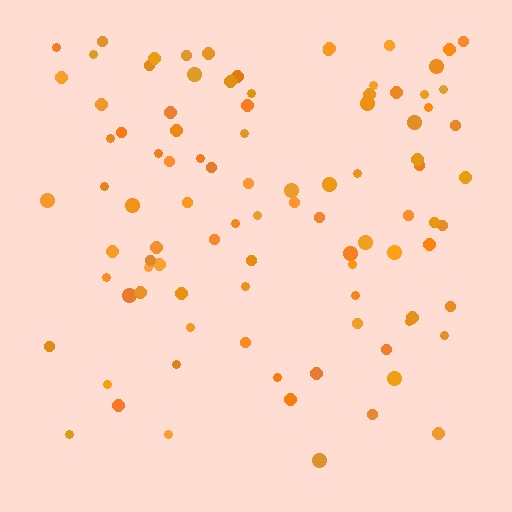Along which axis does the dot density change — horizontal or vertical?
Vertical.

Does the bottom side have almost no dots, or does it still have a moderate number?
Still a moderate number, just noticeably fewer than the top.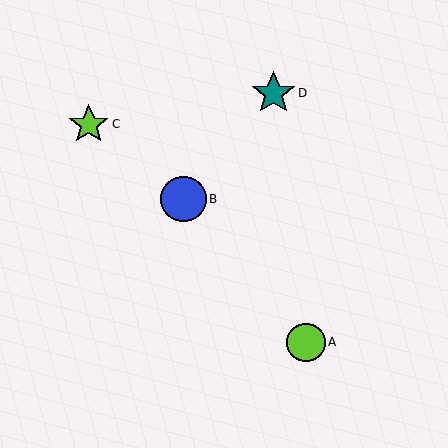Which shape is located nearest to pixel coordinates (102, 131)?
The lime star (labeled C) at (89, 125) is nearest to that location.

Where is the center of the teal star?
The center of the teal star is at (273, 93).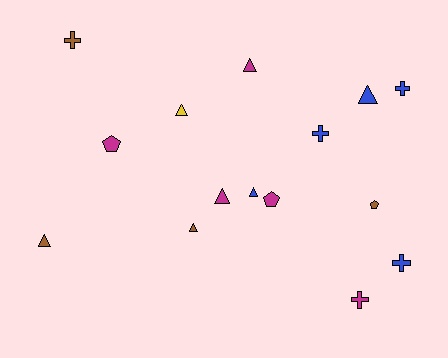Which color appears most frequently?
Blue, with 5 objects.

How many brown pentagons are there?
There is 1 brown pentagon.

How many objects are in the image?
There are 15 objects.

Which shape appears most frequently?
Triangle, with 7 objects.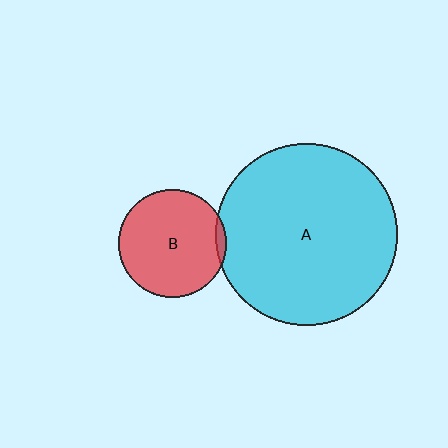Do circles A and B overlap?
Yes.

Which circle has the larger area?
Circle A (cyan).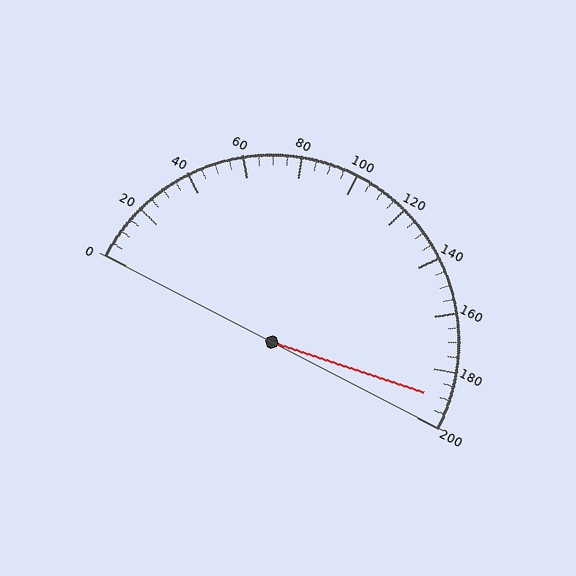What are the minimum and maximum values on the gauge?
The gauge ranges from 0 to 200.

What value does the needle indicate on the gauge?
The needle indicates approximately 190.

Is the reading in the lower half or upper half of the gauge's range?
The reading is in the upper half of the range (0 to 200).